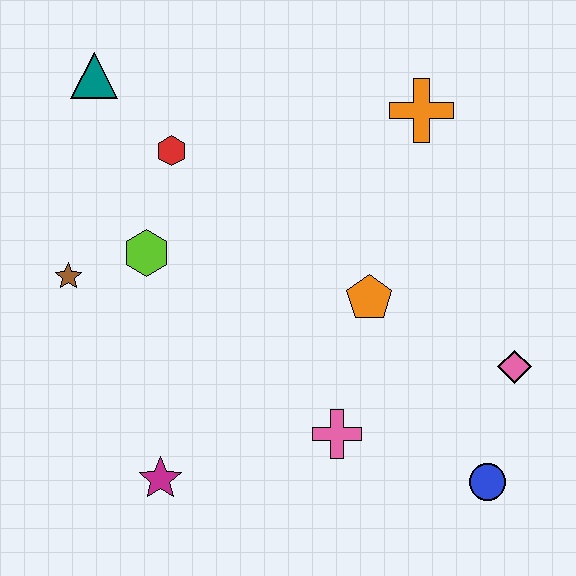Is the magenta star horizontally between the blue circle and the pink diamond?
No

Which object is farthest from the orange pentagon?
The teal triangle is farthest from the orange pentagon.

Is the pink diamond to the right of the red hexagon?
Yes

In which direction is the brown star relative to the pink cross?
The brown star is to the left of the pink cross.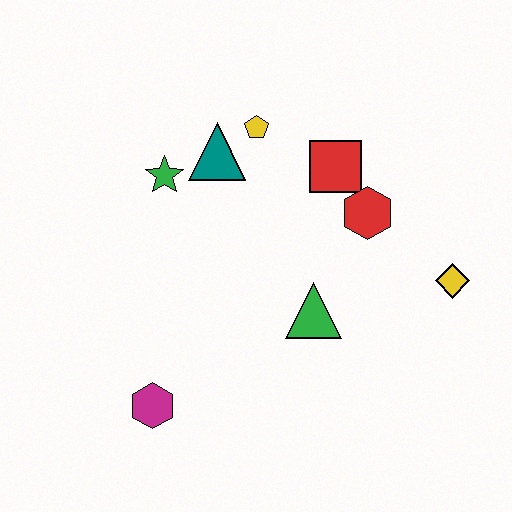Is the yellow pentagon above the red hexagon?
Yes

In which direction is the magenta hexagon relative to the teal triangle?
The magenta hexagon is below the teal triangle.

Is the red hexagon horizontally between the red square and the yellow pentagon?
No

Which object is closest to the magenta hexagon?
The green triangle is closest to the magenta hexagon.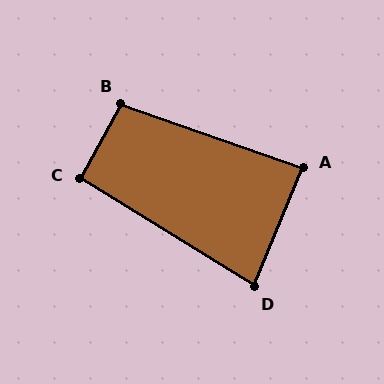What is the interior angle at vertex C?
Approximately 93 degrees (approximately right).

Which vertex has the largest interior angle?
B, at approximately 100 degrees.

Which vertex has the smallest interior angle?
D, at approximately 80 degrees.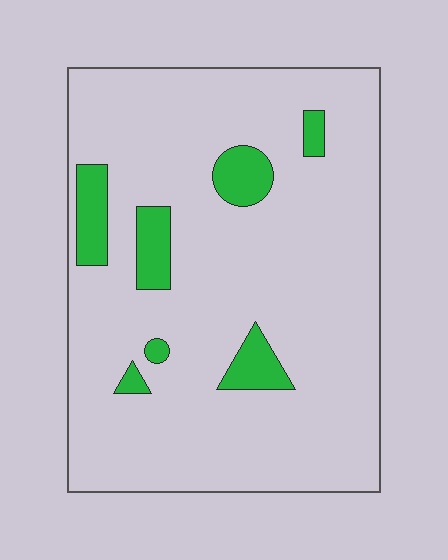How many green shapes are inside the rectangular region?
7.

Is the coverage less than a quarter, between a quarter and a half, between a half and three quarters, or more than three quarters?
Less than a quarter.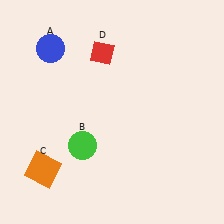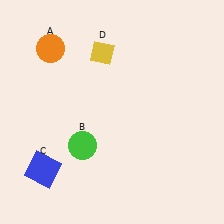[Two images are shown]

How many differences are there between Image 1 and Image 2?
There are 3 differences between the two images.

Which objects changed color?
A changed from blue to orange. C changed from orange to blue. D changed from red to yellow.